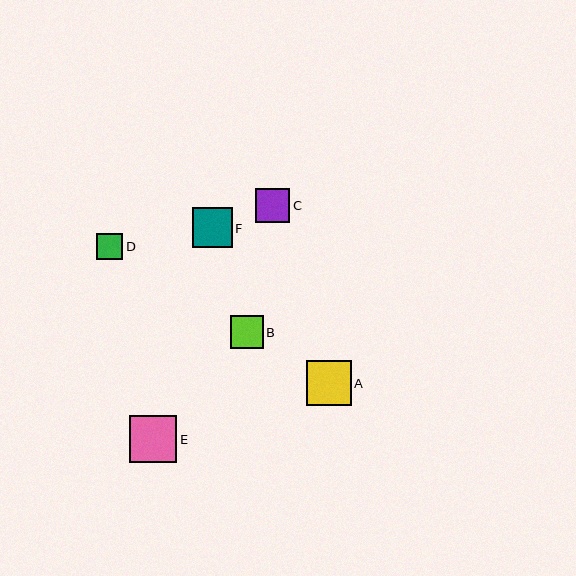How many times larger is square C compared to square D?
Square C is approximately 1.3 times the size of square D.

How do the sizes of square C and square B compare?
Square C and square B are approximately the same size.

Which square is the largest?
Square E is the largest with a size of approximately 47 pixels.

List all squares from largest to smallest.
From largest to smallest: E, A, F, C, B, D.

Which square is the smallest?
Square D is the smallest with a size of approximately 26 pixels.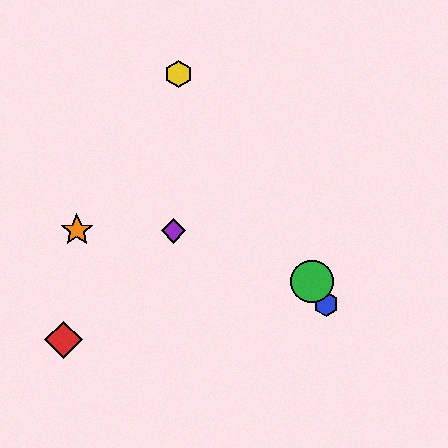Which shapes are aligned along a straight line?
The blue hexagon, the green circle, the yellow hexagon are aligned along a straight line.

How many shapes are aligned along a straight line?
3 shapes (the blue hexagon, the green circle, the yellow hexagon) are aligned along a straight line.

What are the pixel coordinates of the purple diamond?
The purple diamond is at (173, 231).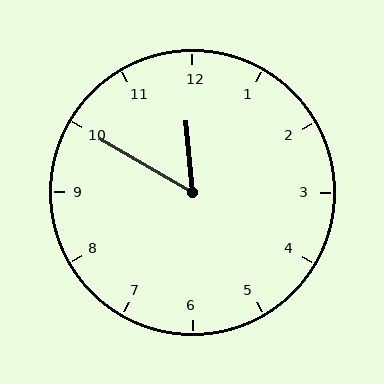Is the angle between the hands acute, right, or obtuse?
It is acute.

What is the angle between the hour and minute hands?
Approximately 55 degrees.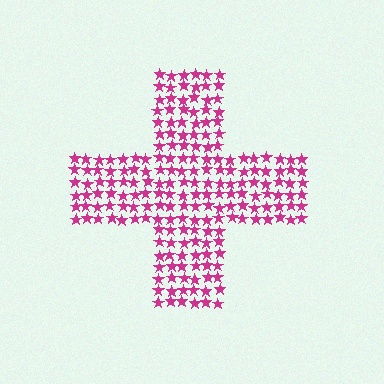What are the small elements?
The small elements are stars.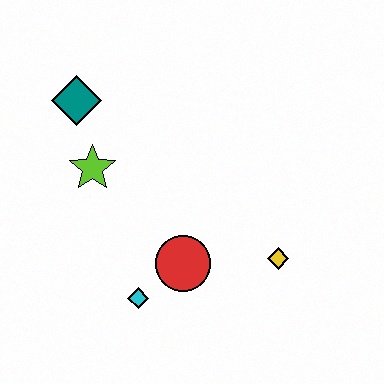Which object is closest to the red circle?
The cyan diamond is closest to the red circle.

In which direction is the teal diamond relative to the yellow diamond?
The teal diamond is to the left of the yellow diamond.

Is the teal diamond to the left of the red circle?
Yes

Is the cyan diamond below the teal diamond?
Yes